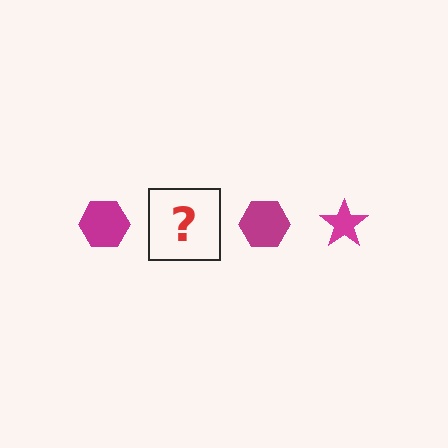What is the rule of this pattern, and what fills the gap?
The rule is that the pattern cycles through hexagon, star shapes in magenta. The gap should be filled with a magenta star.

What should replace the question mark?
The question mark should be replaced with a magenta star.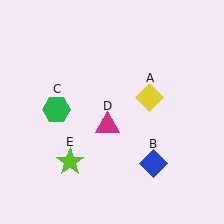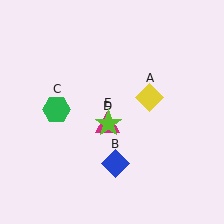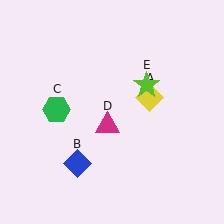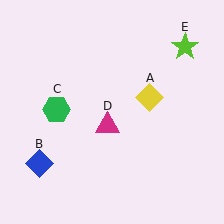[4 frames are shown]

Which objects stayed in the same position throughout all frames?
Yellow diamond (object A) and green hexagon (object C) and magenta triangle (object D) remained stationary.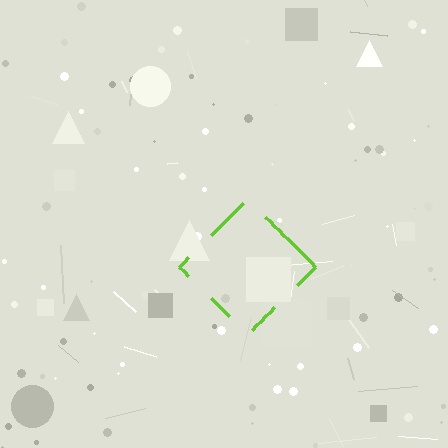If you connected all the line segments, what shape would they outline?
They would outline a diamond.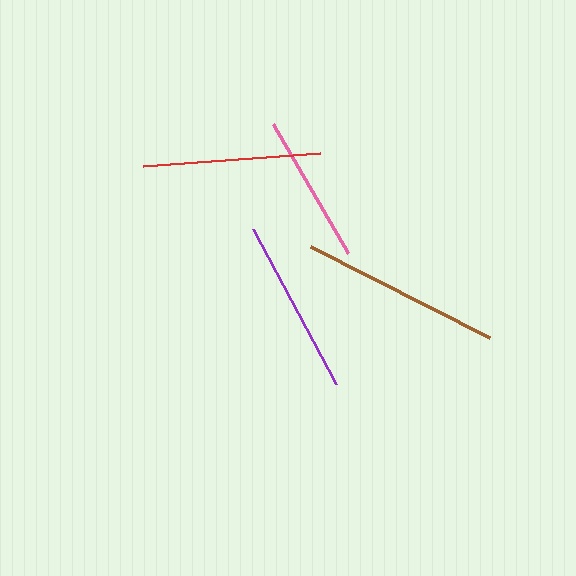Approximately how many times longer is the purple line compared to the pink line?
The purple line is approximately 1.2 times the length of the pink line.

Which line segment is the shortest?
The pink line is the shortest at approximately 149 pixels.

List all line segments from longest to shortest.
From longest to shortest: brown, red, purple, pink.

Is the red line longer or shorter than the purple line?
The red line is longer than the purple line.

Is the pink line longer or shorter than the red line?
The red line is longer than the pink line.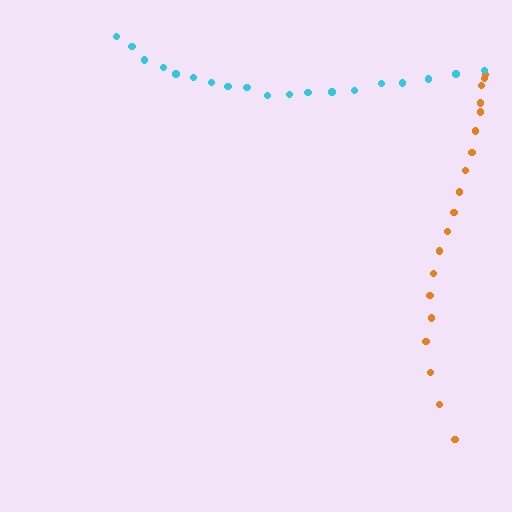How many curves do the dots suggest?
There are 2 distinct paths.